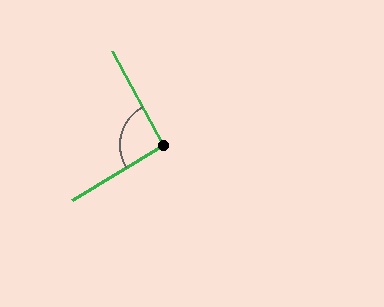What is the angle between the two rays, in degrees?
Approximately 93 degrees.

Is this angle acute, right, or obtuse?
It is approximately a right angle.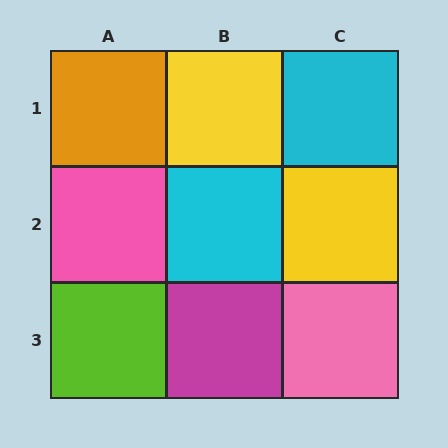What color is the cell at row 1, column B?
Yellow.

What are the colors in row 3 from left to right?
Lime, magenta, pink.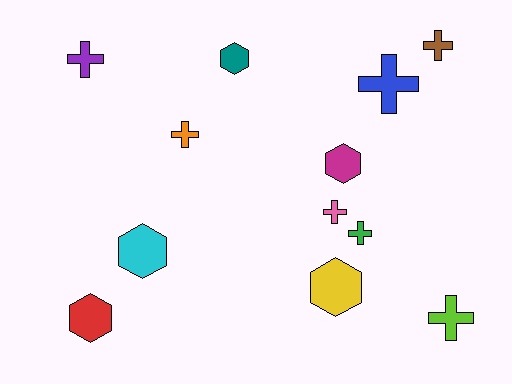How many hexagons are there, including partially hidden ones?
There are 5 hexagons.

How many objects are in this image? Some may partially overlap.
There are 12 objects.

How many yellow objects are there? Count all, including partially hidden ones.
There is 1 yellow object.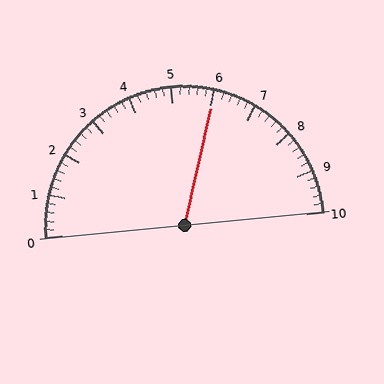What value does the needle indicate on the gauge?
The needle indicates approximately 6.0.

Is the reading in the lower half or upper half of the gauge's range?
The reading is in the upper half of the range (0 to 10).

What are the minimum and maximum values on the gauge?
The gauge ranges from 0 to 10.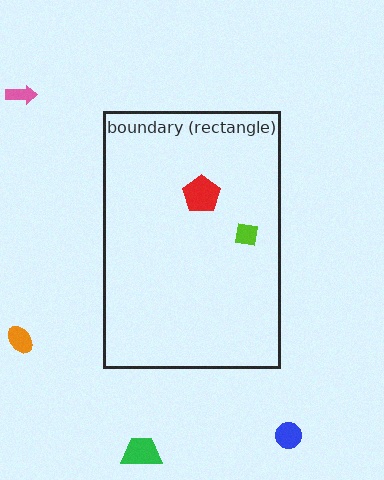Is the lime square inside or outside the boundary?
Inside.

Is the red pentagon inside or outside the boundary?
Inside.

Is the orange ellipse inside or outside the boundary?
Outside.